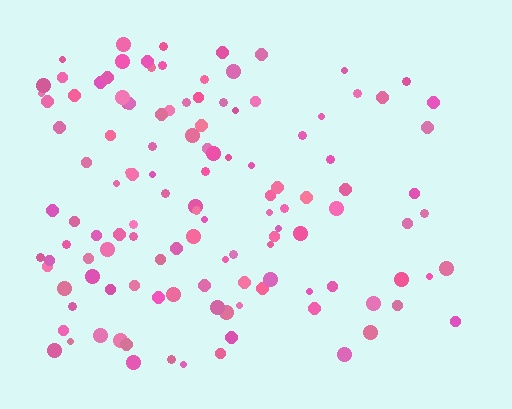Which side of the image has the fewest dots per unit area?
The right.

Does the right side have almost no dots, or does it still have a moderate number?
Still a moderate number, just noticeably fewer than the left.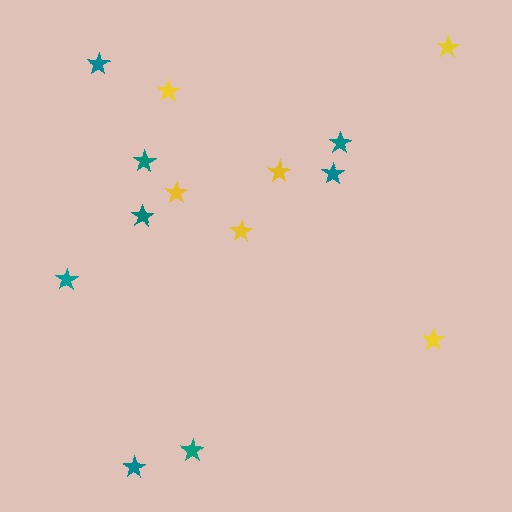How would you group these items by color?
There are 2 groups: one group of teal stars (8) and one group of yellow stars (6).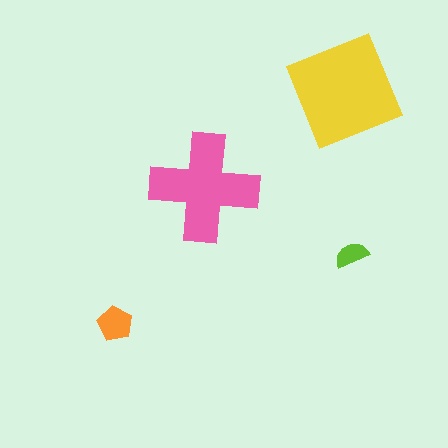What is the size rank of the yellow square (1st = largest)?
1st.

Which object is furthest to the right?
The lime semicircle is rightmost.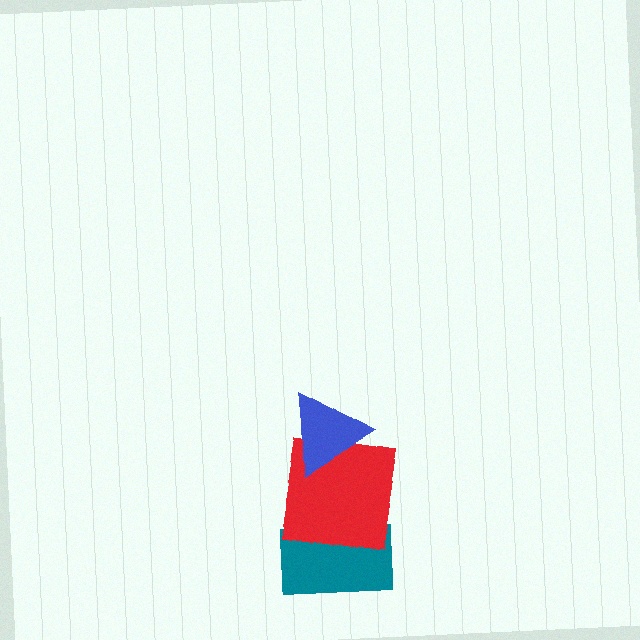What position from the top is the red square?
The red square is 2nd from the top.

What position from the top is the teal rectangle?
The teal rectangle is 3rd from the top.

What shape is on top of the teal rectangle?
The red square is on top of the teal rectangle.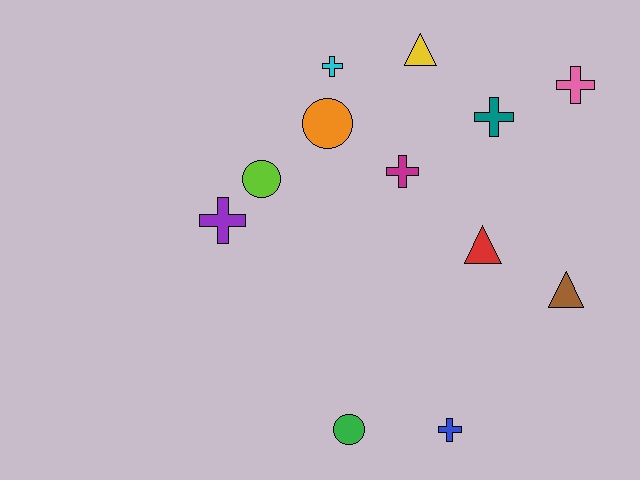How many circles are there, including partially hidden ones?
There are 3 circles.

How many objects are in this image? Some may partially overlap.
There are 12 objects.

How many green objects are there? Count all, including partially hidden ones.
There is 1 green object.